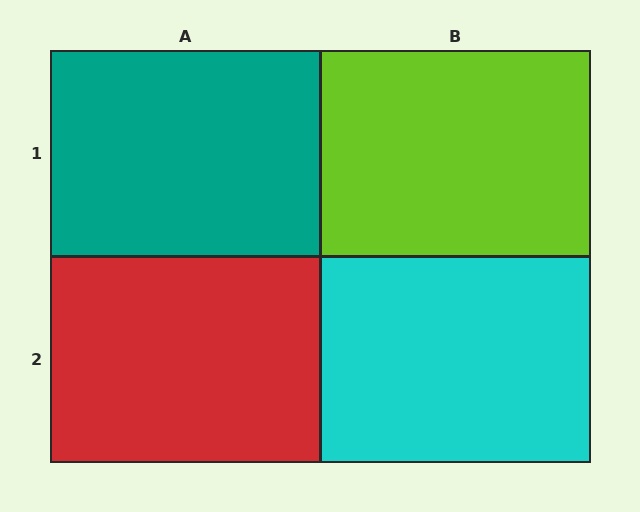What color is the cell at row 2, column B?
Cyan.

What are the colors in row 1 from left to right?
Teal, lime.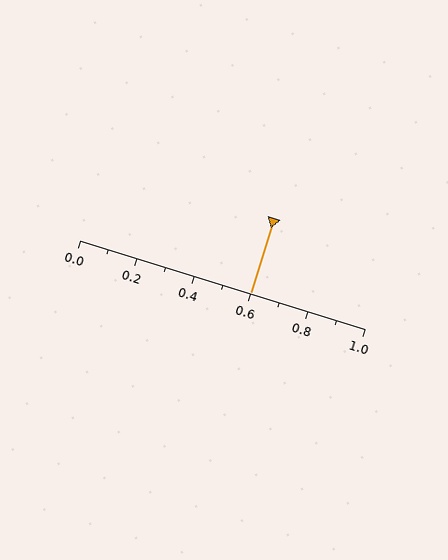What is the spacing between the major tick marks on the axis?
The major ticks are spaced 0.2 apart.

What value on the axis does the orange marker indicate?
The marker indicates approximately 0.6.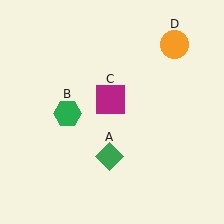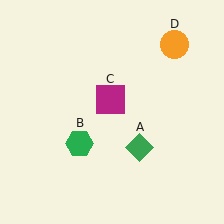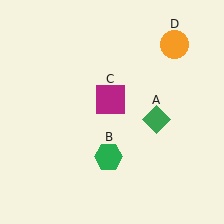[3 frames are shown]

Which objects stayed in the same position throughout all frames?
Magenta square (object C) and orange circle (object D) remained stationary.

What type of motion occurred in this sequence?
The green diamond (object A), green hexagon (object B) rotated counterclockwise around the center of the scene.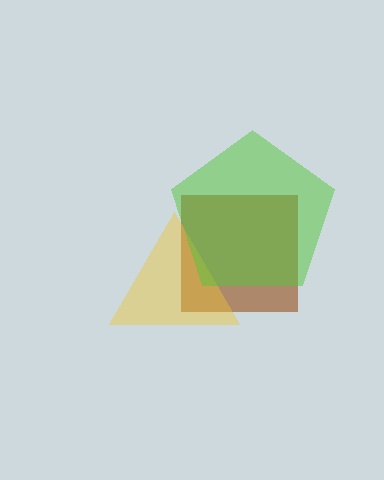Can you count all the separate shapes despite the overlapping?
Yes, there are 3 separate shapes.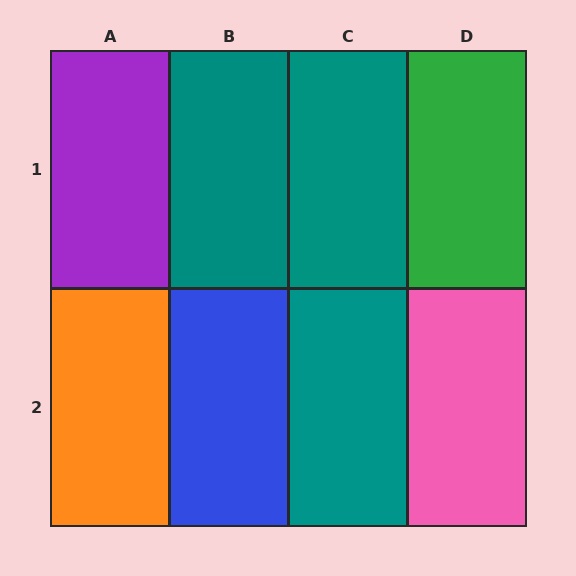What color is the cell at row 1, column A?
Purple.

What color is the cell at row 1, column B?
Teal.